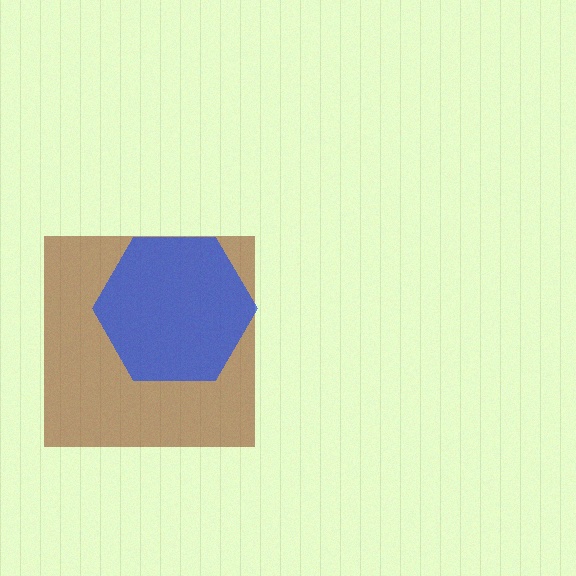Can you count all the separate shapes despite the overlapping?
Yes, there are 2 separate shapes.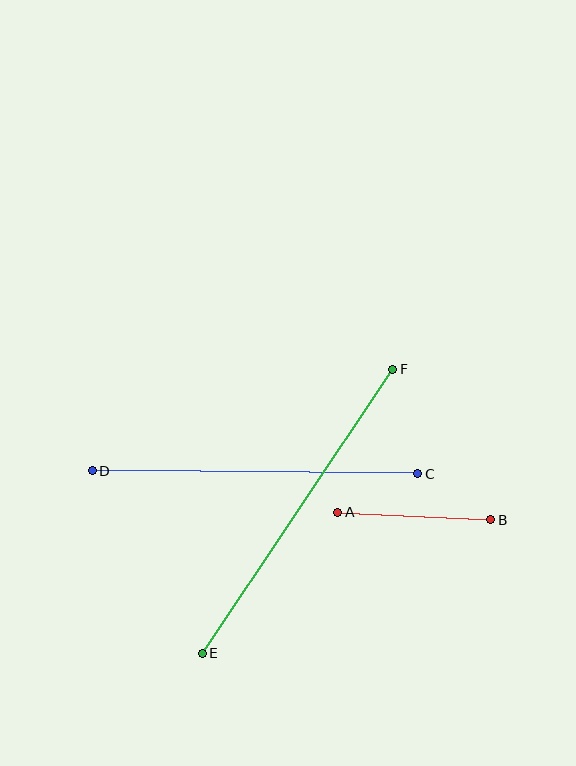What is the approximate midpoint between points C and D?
The midpoint is at approximately (255, 472) pixels.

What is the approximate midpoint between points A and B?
The midpoint is at approximately (414, 516) pixels.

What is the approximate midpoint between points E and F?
The midpoint is at approximately (298, 511) pixels.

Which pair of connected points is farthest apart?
Points E and F are farthest apart.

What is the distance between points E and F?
The distance is approximately 342 pixels.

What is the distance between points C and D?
The distance is approximately 325 pixels.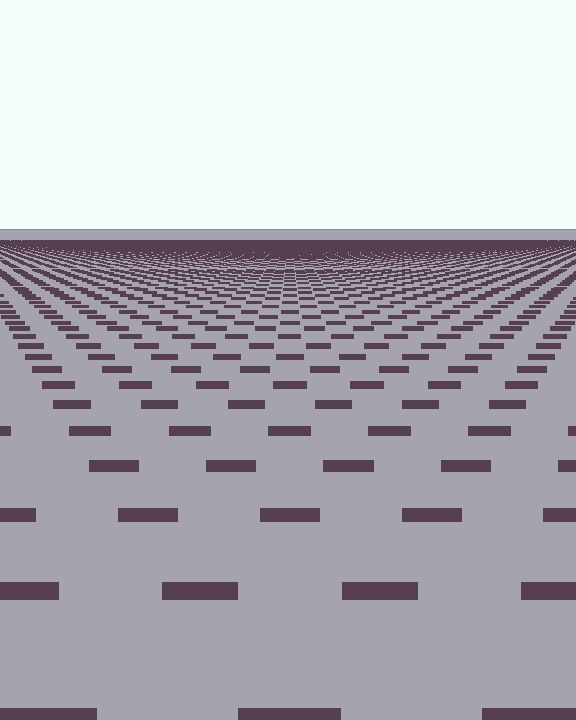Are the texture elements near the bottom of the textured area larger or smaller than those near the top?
Larger. Near the bottom, elements are closer to the viewer and appear at a bigger on-screen size.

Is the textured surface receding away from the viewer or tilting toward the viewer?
The surface is receding away from the viewer. Texture elements get smaller and denser toward the top.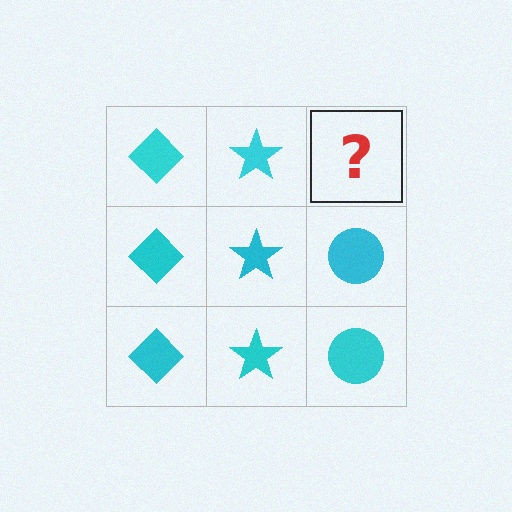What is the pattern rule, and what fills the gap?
The rule is that each column has a consistent shape. The gap should be filled with a cyan circle.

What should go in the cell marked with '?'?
The missing cell should contain a cyan circle.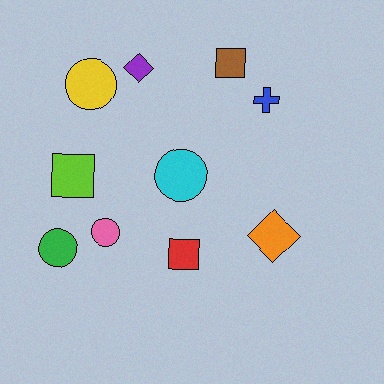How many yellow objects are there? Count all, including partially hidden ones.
There is 1 yellow object.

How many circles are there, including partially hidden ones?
There are 4 circles.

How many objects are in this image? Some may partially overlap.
There are 10 objects.